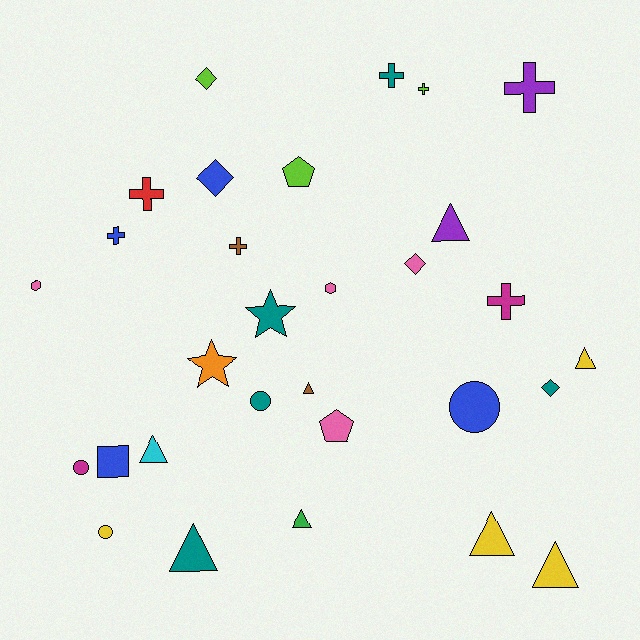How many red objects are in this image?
There is 1 red object.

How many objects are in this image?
There are 30 objects.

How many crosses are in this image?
There are 7 crosses.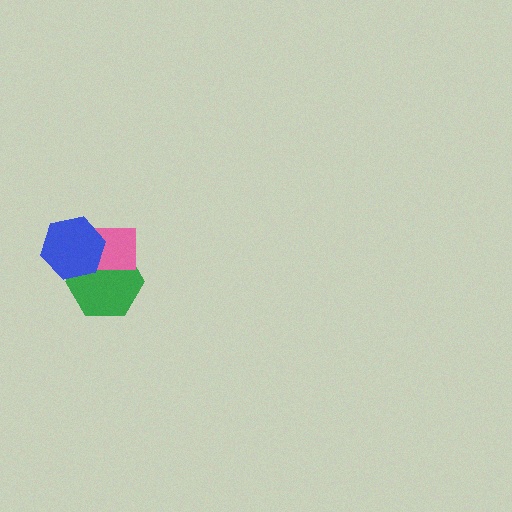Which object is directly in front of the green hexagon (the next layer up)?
The pink rectangle is directly in front of the green hexagon.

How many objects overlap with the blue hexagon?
2 objects overlap with the blue hexagon.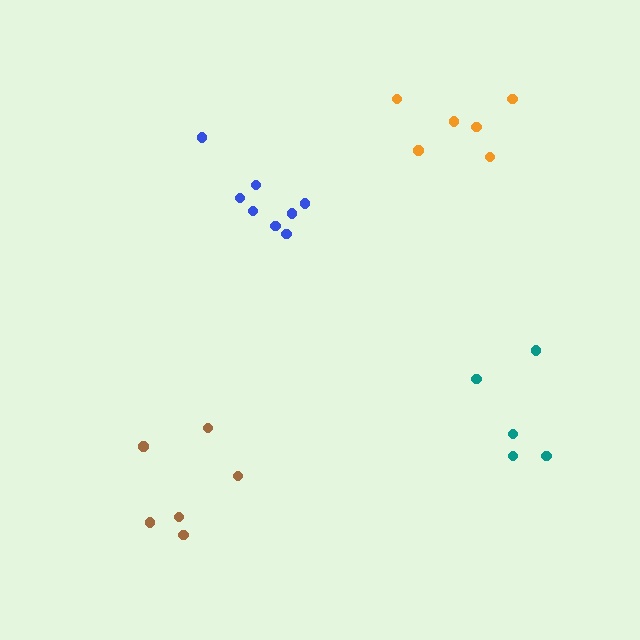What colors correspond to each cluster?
The clusters are colored: blue, brown, teal, orange.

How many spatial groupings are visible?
There are 4 spatial groupings.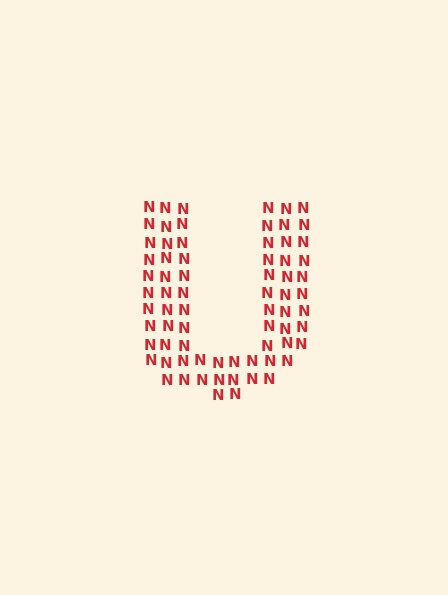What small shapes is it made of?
It is made of small letter N's.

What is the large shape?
The large shape is the letter U.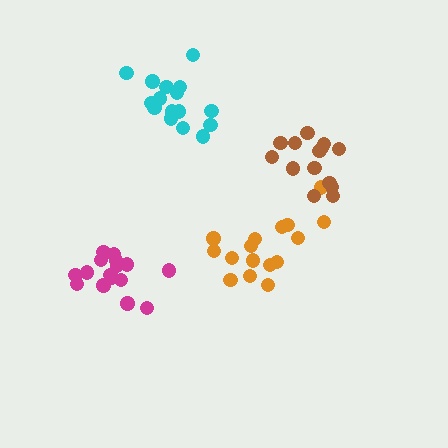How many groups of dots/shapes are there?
There are 4 groups.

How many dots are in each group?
Group 1: 16 dots, Group 2: 14 dots, Group 3: 16 dots, Group 4: 16 dots (62 total).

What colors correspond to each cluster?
The clusters are colored: orange, brown, magenta, cyan.